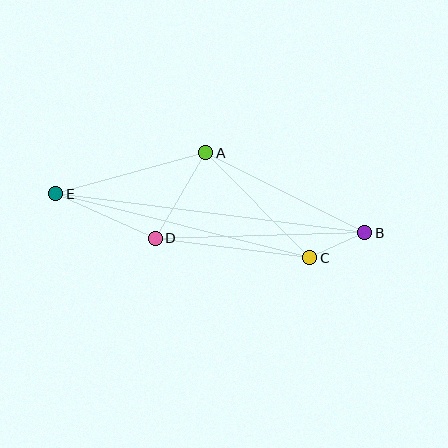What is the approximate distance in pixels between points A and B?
The distance between A and B is approximately 178 pixels.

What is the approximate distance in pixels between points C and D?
The distance between C and D is approximately 156 pixels.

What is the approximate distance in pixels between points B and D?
The distance between B and D is approximately 209 pixels.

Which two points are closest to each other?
Points B and C are closest to each other.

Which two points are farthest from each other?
Points B and E are farthest from each other.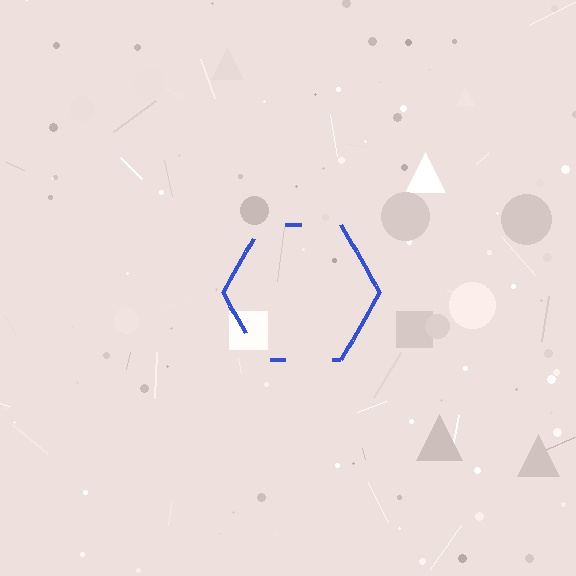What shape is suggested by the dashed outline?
The dashed outline suggests a hexagon.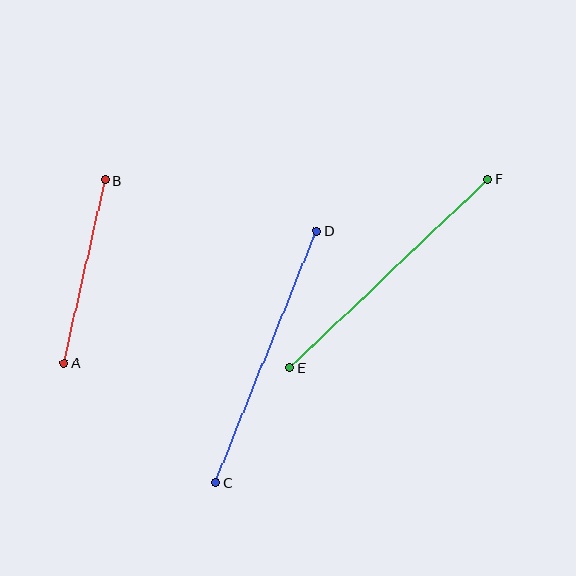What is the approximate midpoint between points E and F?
The midpoint is at approximately (389, 274) pixels.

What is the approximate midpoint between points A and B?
The midpoint is at approximately (85, 272) pixels.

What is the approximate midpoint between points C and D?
The midpoint is at approximately (266, 357) pixels.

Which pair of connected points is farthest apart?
Points E and F are farthest apart.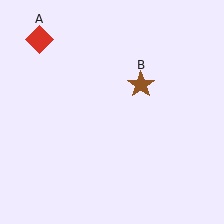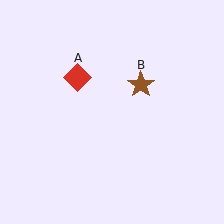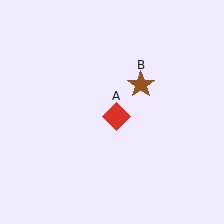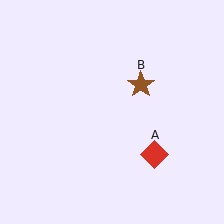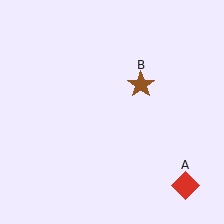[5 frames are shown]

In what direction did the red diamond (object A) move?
The red diamond (object A) moved down and to the right.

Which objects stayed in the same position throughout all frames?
Brown star (object B) remained stationary.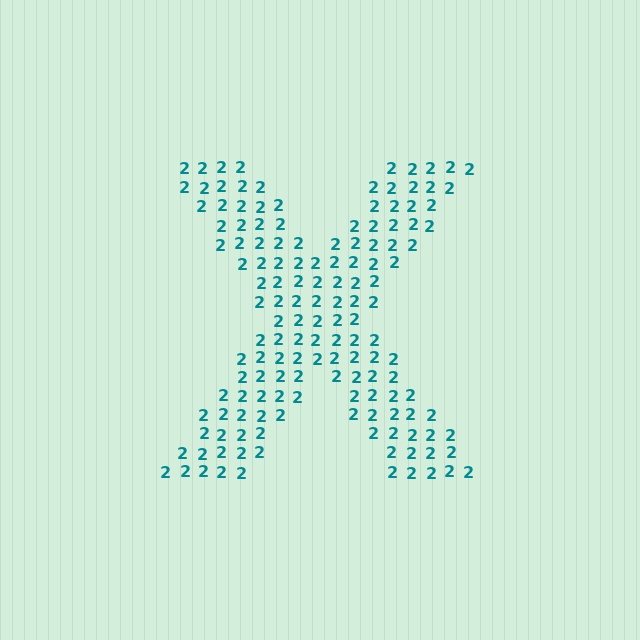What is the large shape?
The large shape is the letter X.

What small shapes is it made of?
It is made of small digit 2's.